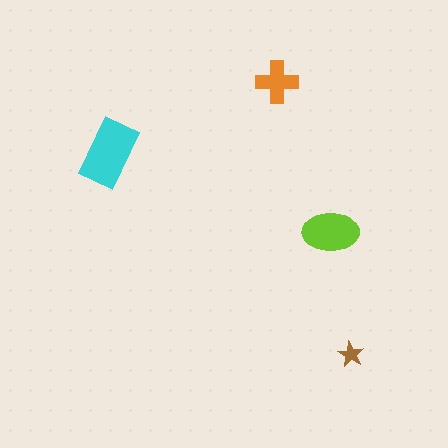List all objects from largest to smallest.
The cyan rectangle, the lime ellipse, the orange cross, the brown star.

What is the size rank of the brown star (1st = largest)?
4th.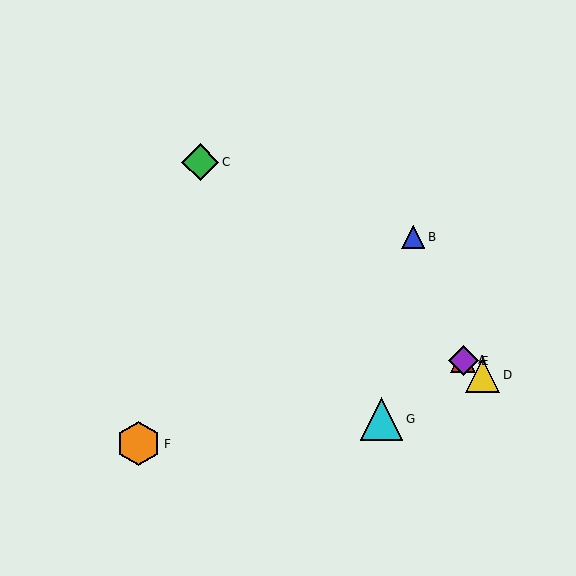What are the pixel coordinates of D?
Object D is at (483, 375).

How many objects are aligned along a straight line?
4 objects (A, C, D, E) are aligned along a straight line.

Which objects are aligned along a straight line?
Objects A, C, D, E are aligned along a straight line.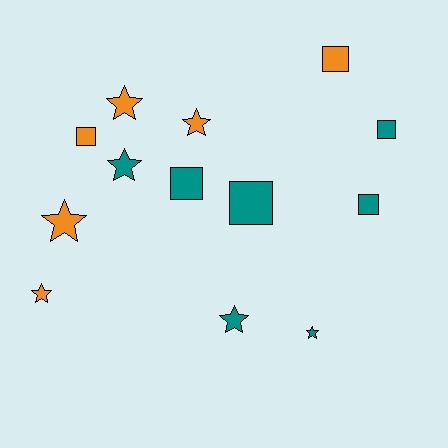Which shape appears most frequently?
Star, with 7 objects.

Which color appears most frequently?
Teal, with 7 objects.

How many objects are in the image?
There are 13 objects.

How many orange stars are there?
There are 4 orange stars.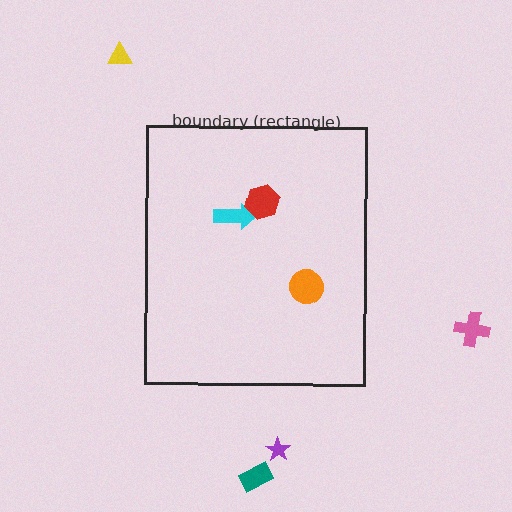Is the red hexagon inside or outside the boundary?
Inside.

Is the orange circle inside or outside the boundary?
Inside.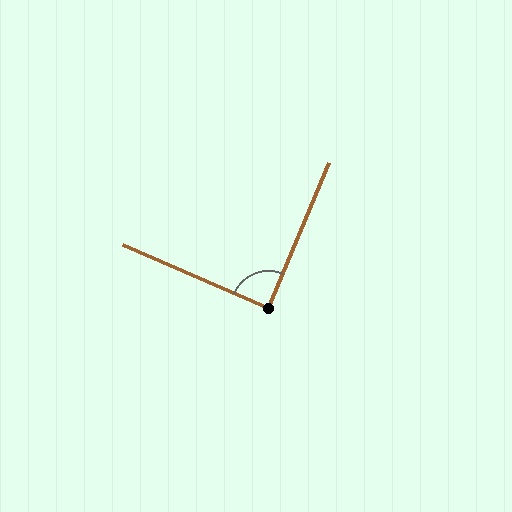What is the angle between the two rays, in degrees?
Approximately 89 degrees.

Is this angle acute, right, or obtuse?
It is approximately a right angle.